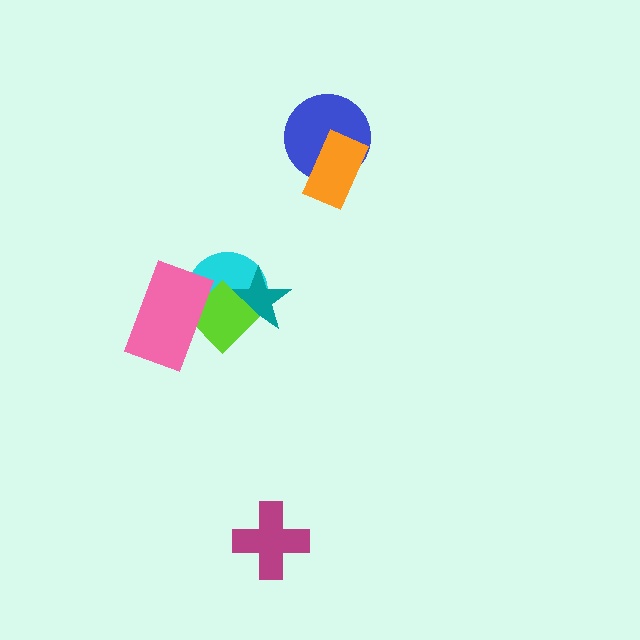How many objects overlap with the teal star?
2 objects overlap with the teal star.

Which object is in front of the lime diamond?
The pink rectangle is in front of the lime diamond.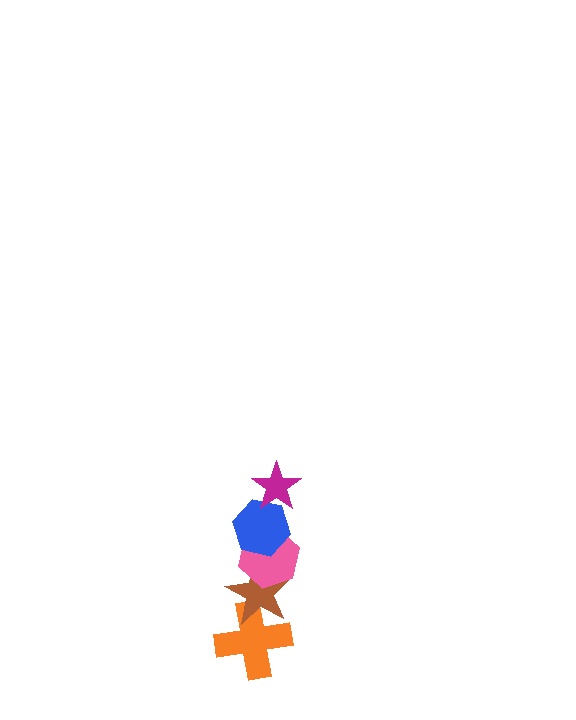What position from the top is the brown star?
The brown star is 4th from the top.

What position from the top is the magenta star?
The magenta star is 1st from the top.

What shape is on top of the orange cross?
The brown star is on top of the orange cross.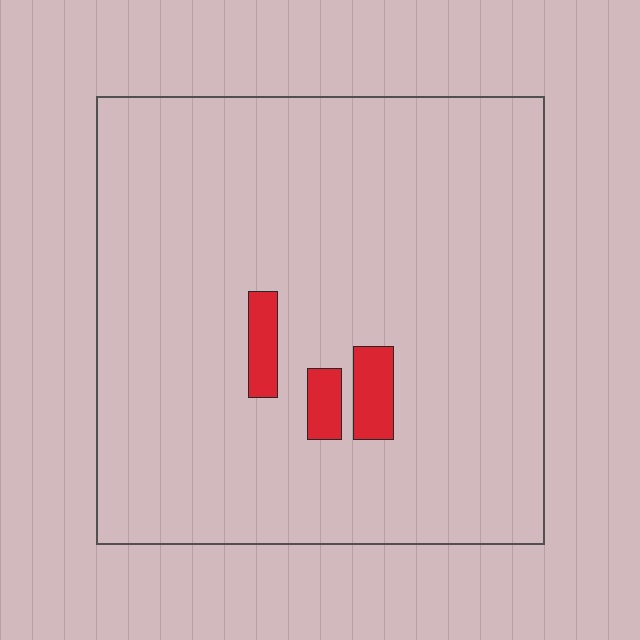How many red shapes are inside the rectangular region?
3.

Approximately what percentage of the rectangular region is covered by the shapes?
Approximately 5%.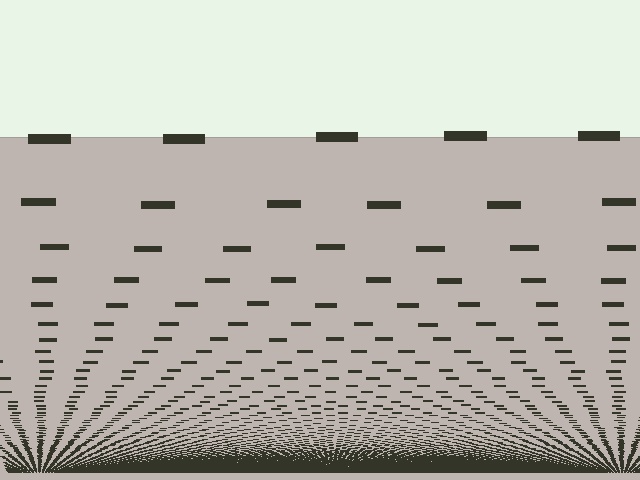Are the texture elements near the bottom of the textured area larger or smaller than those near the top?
Smaller. The gradient is inverted — elements near the bottom are smaller and denser.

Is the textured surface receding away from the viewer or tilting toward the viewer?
The surface appears to tilt toward the viewer. Texture elements get larger and sparser toward the top.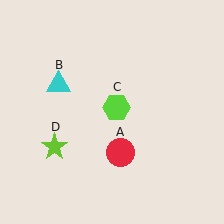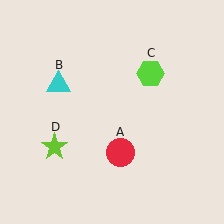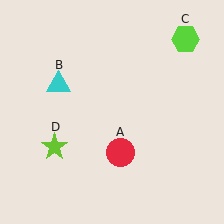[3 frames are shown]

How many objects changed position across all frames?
1 object changed position: lime hexagon (object C).